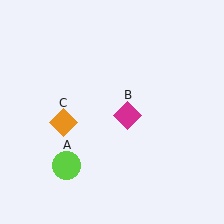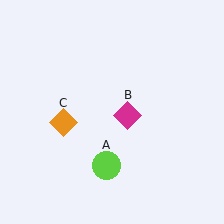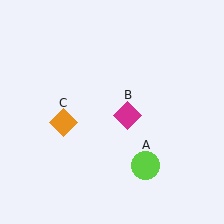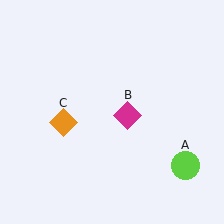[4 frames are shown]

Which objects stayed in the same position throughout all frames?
Magenta diamond (object B) and orange diamond (object C) remained stationary.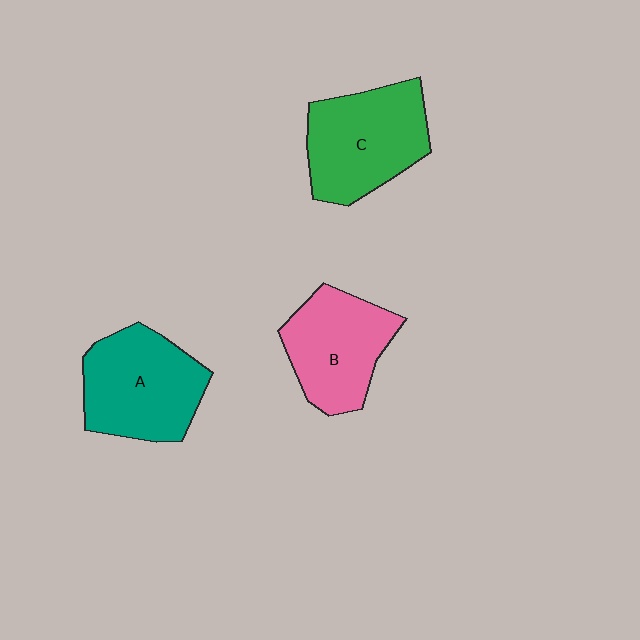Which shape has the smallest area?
Shape B (pink).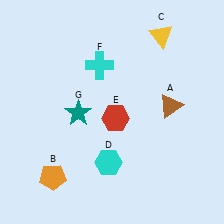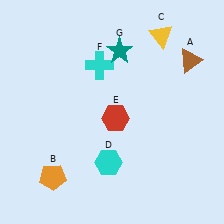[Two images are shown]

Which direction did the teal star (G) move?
The teal star (G) moved up.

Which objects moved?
The objects that moved are: the brown triangle (A), the teal star (G).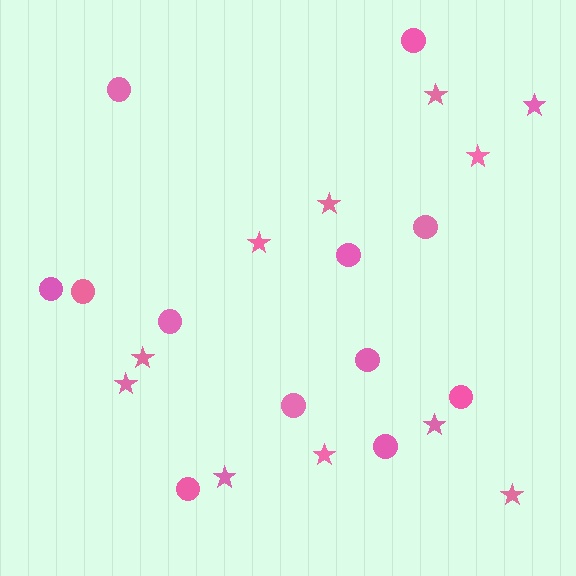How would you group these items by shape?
There are 2 groups: one group of stars (11) and one group of circles (12).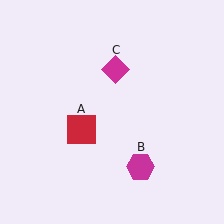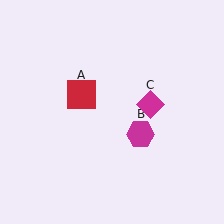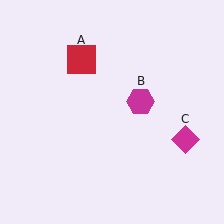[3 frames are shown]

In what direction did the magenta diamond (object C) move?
The magenta diamond (object C) moved down and to the right.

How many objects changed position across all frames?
3 objects changed position: red square (object A), magenta hexagon (object B), magenta diamond (object C).